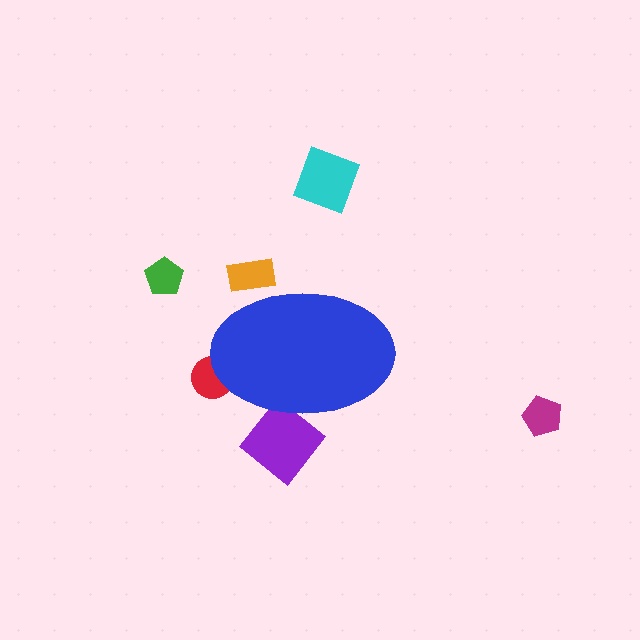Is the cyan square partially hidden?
No, the cyan square is fully visible.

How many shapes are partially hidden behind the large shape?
3 shapes are partially hidden.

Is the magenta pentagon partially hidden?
No, the magenta pentagon is fully visible.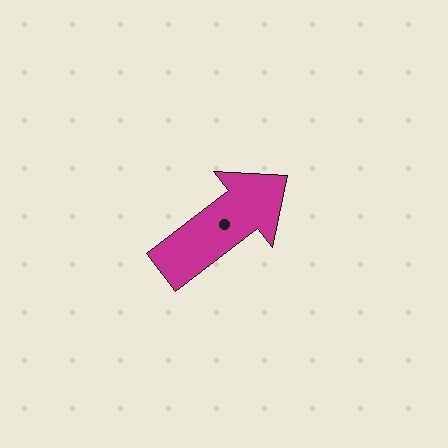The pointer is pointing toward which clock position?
Roughly 2 o'clock.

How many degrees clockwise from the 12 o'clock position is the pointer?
Approximately 52 degrees.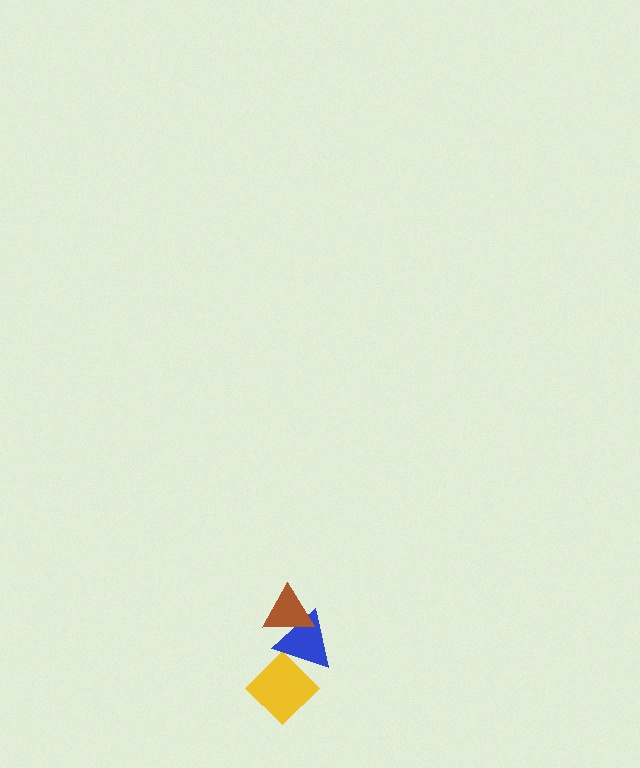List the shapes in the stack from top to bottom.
From top to bottom: the brown triangle, the blue triangle, the yellow diamond.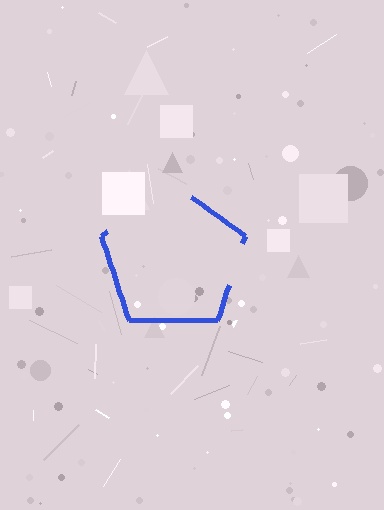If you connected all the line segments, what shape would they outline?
They would outline a pentagon.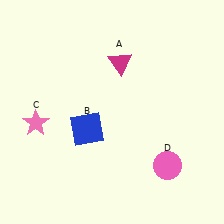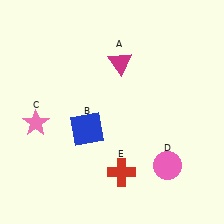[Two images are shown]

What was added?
A red cross (E) was added in Image 2.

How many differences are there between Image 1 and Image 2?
There is 1 difference between the two images.